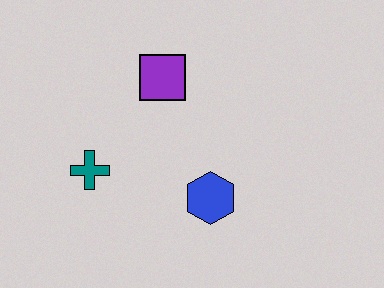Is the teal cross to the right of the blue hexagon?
No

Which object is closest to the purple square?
The teal cross is closest to the purple square.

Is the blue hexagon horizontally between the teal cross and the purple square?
No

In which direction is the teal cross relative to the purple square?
The teal cross is below the purple square.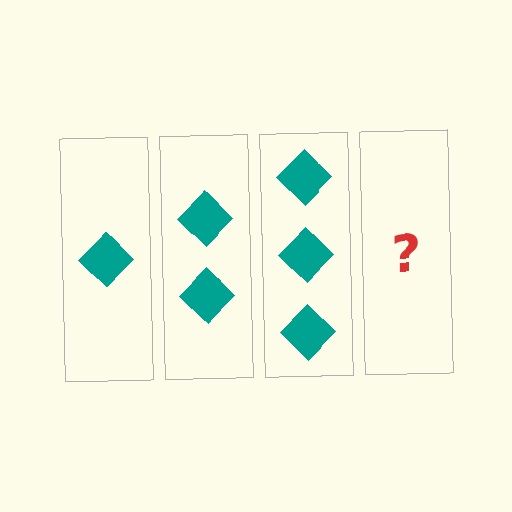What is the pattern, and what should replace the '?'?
The pattern is that each step adds one more diamond. The '?' should be 4 diamonds.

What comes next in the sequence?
The next element should be 4 diamonds.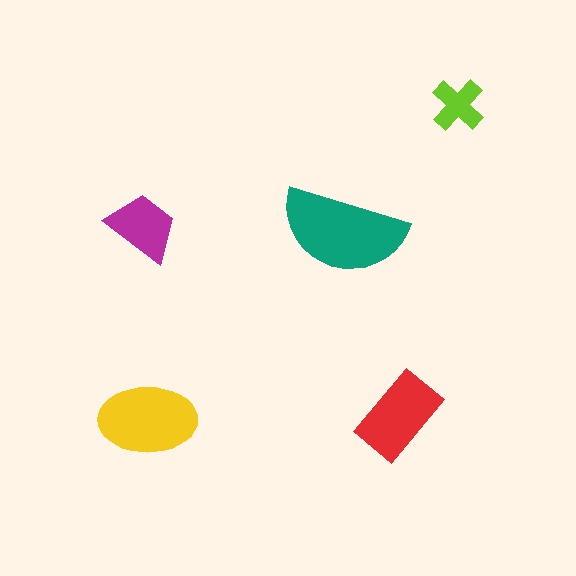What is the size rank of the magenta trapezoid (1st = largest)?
4th.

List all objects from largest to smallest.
The teal semicircle, the yellow ellipse, the red rectangle, the magenta trapezoid, the lime cross.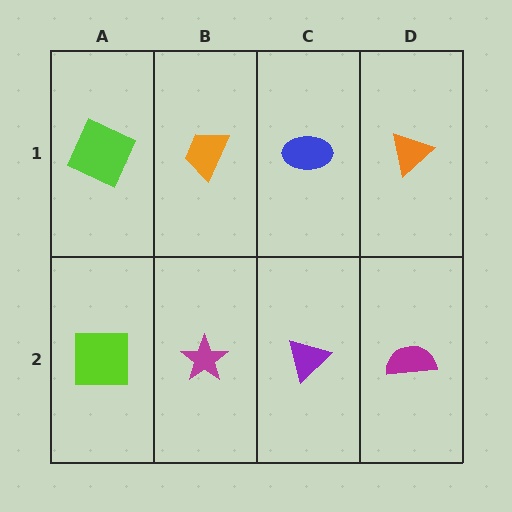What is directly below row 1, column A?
A lime square.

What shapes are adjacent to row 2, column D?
An orange triangle (row 1, column D), a purple triangle (row 2, column C).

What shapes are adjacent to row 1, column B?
A magenta star (row 2, column B), a lime square (row 1, column A), a blue ellipse (row 1, column C).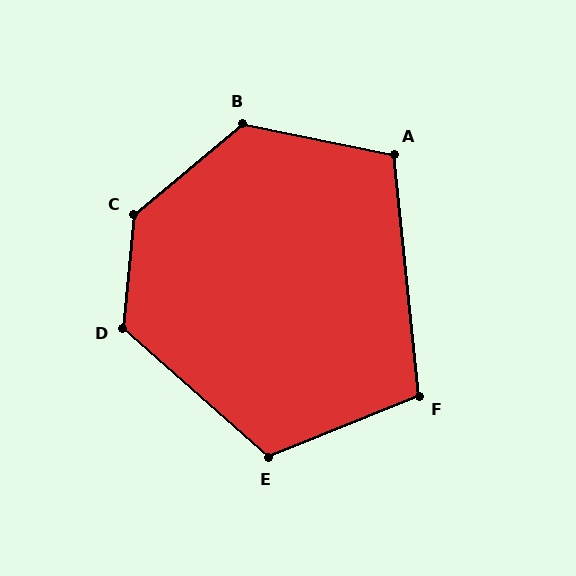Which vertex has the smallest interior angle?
F, at approximately 106 degrees.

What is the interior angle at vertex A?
Approximately 108 degrees (obtuse).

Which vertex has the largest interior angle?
C, at approximately 136 degrees.